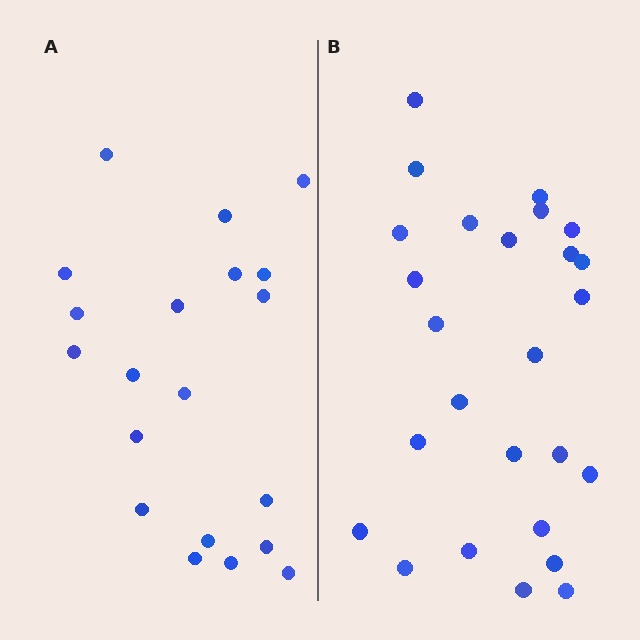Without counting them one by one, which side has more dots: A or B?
Region B (the right region) has more dots.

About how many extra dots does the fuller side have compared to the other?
Region B has about 6 more dots than region A.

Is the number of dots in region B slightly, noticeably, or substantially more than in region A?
Region B has noticeably more, but not dramatically so. The ratio is roughly 1.3 to 1.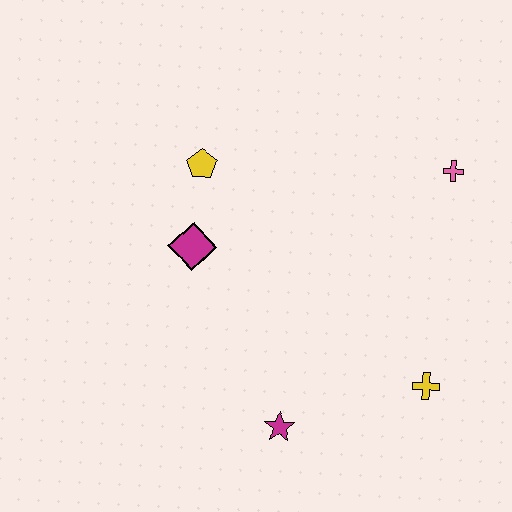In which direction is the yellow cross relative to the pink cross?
The yellow cross is below the pink cross.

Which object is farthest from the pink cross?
The magenta star is farthest from the pink cross.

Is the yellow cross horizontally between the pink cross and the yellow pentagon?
Yes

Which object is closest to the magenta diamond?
The yellow pentagon is closest to the magenta diamond.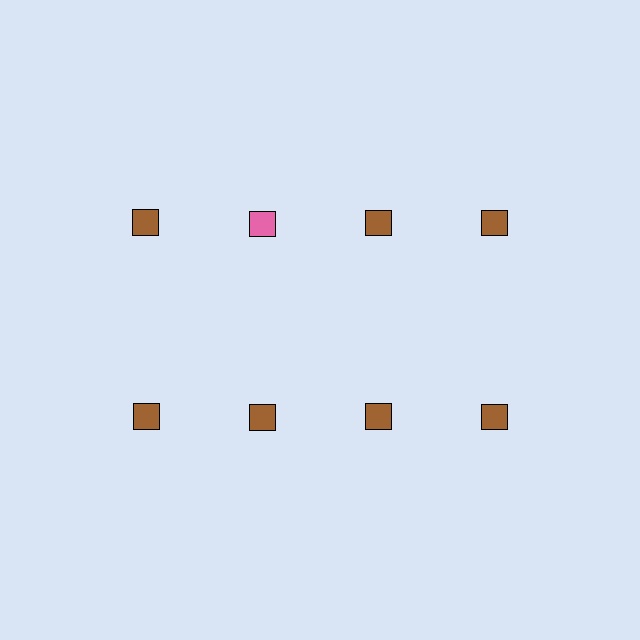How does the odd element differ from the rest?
It has a different color: pink instead of brown.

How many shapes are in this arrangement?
There are 8 shapes arranged in a grid pattern.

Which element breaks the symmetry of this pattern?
The pink square in the top row, second from left column breaks the symmetry. All other shapes are brown squares.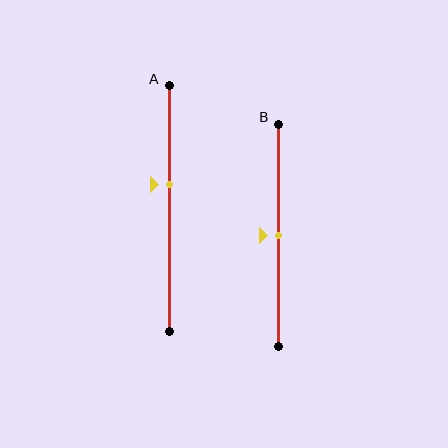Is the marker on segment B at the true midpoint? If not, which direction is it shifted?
Yes, the marker on segment B is at the true midpoint.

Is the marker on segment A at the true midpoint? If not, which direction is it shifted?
No, the marker on segment A is shifted upward by about 10% of the segment length.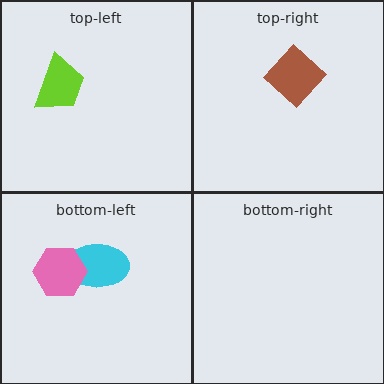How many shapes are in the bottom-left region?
2.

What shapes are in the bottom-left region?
The cyan ellipse, the pink hexagon.